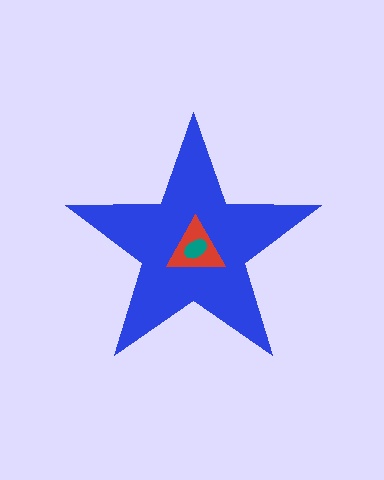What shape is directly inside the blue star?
The red triangle.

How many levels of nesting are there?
3.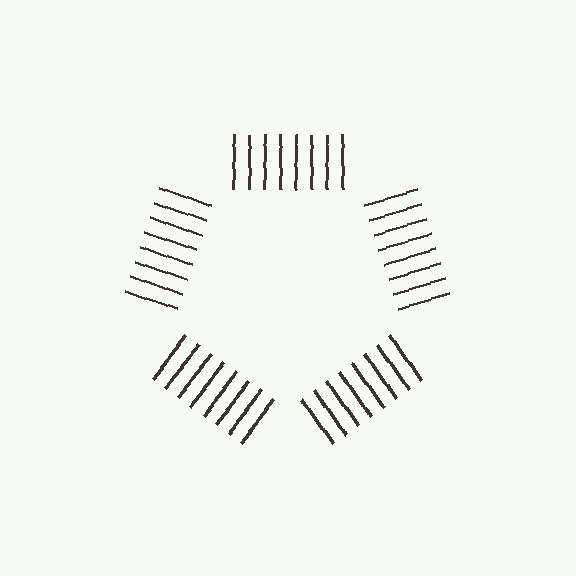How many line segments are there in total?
40 — 8 along each of the 5 edges.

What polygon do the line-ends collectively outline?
An illusory pentagon — the line segments terminate on its edges but no continuous stroke is drawn.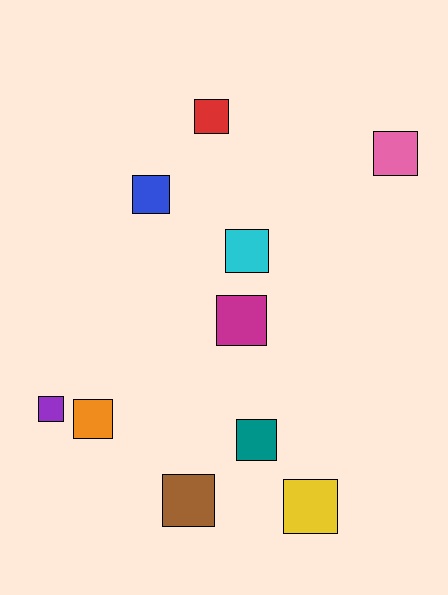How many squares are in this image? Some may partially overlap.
There are 10 squares.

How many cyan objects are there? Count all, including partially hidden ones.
There is 1 cyan object.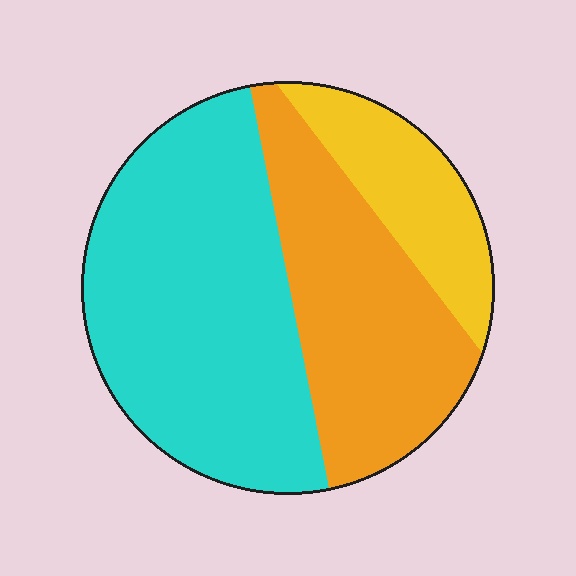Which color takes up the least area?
Yellow, at roughly 15%.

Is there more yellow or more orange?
Orange.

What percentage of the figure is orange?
Orange takes up about one third (1/3) of the figure.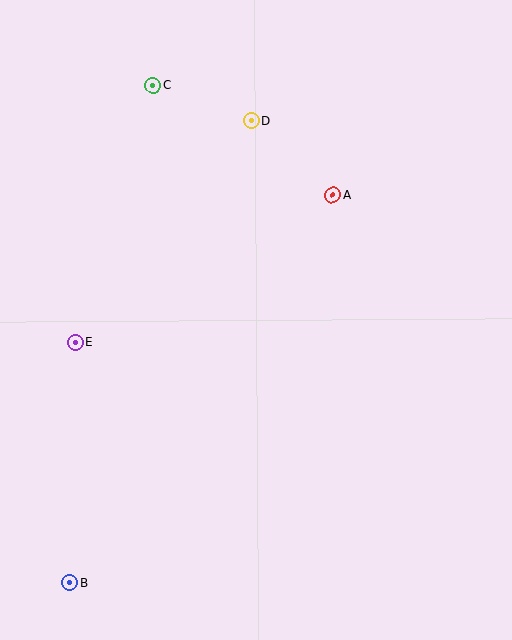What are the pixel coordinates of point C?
Point C is at (153, 85).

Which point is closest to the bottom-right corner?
Point B is closest to the bottom-right corner.